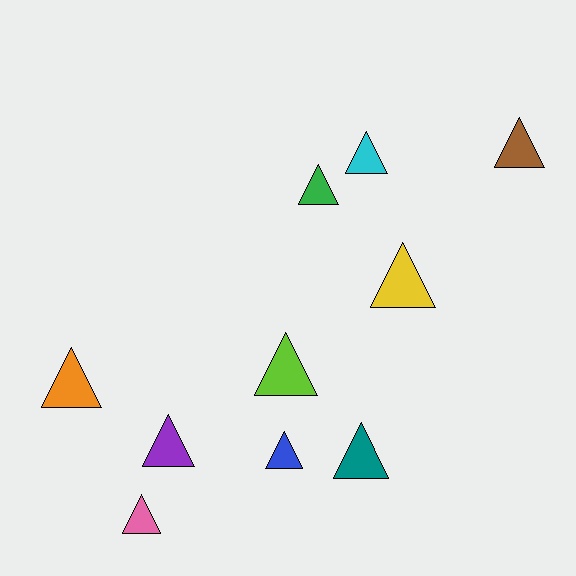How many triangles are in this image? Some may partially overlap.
There are 10 triangles.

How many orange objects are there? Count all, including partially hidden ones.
There is 1 orange object.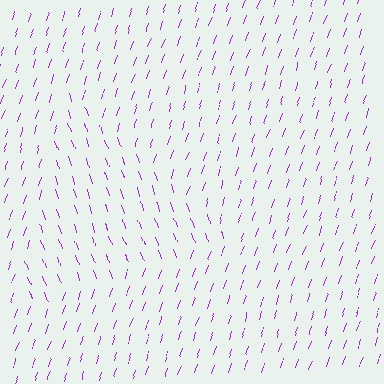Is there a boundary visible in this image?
Yes, there is a texture boundary formed by a change in line orientation.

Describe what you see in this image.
The image is filled with small purple line segments. A triangle region in the image has lines oriented differently from the surrounding lines, creating a visible texture boundary.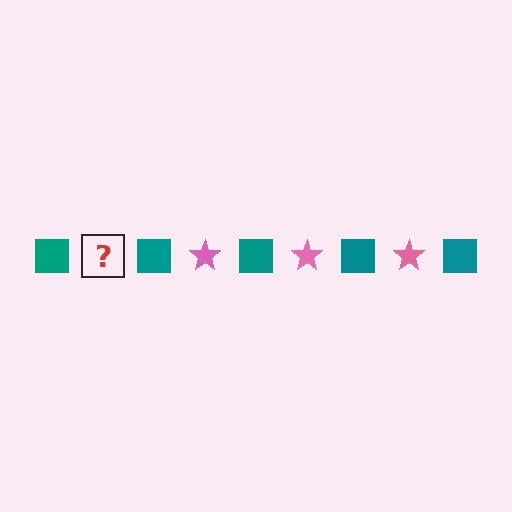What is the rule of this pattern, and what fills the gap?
The rule is that the pattern alternates between teal square and pink star. The gap should be filled with a pink star.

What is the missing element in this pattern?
The missing element is a pink star.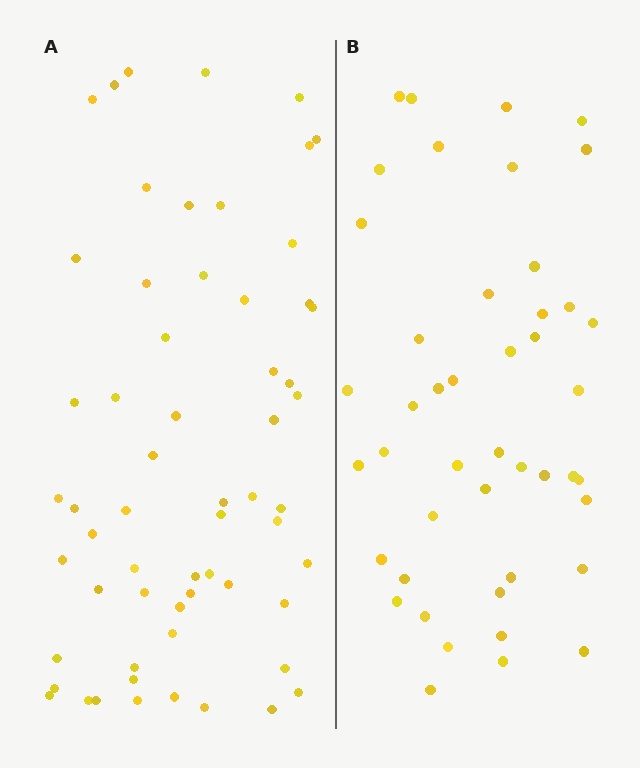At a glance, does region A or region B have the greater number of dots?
Region A (the left region) has more dots.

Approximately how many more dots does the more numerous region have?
Region A has approximately 15 more dots than region B.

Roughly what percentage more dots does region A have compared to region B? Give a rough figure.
About 35% more.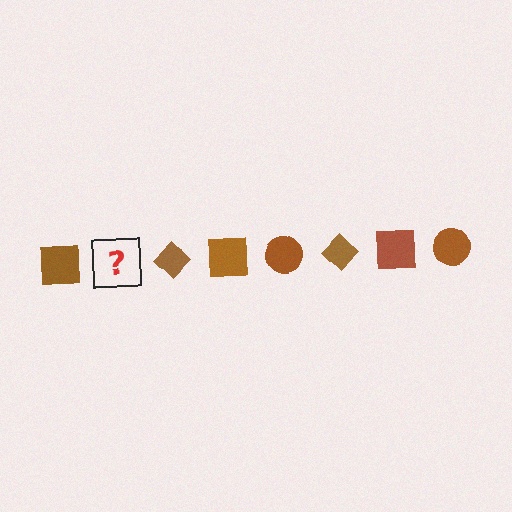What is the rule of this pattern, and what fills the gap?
The rule is that the pattern cycles through square, circle, diamond shapes in brown. The gap should be filled with a brown circle.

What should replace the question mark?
The question mark should be replaced with a brown circle.